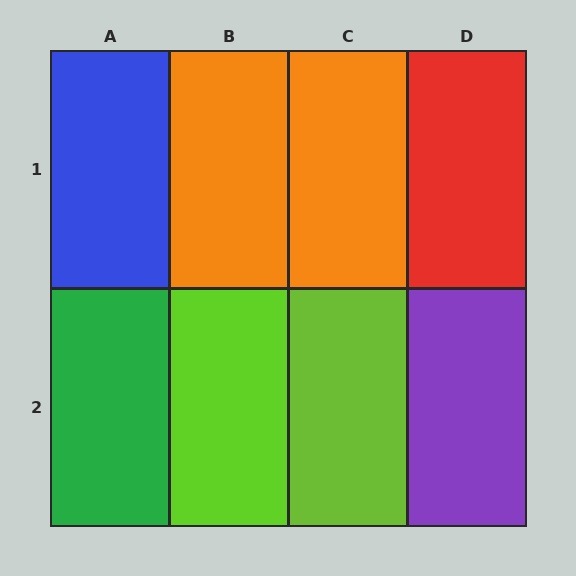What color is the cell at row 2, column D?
Purple.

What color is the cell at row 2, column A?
Green.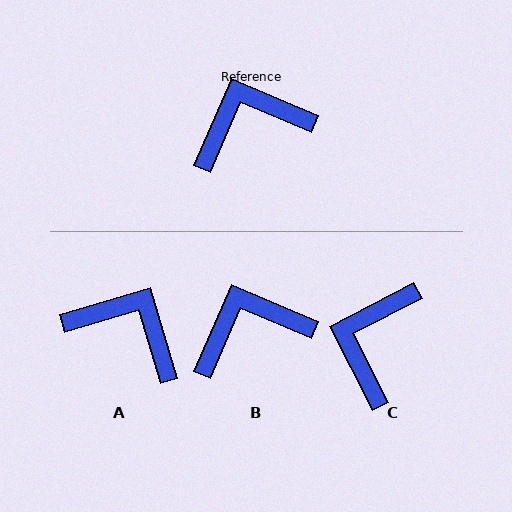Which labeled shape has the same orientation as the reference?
B.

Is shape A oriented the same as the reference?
No, it is off by about 50 degrees.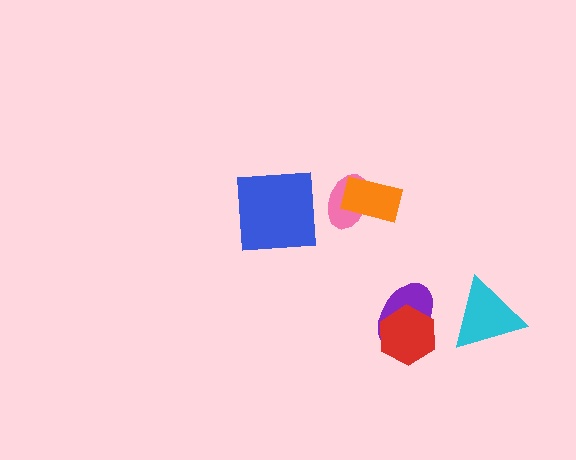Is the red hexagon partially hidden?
No, no other shape covers it.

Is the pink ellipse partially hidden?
Yes, it is partially covered by another shape.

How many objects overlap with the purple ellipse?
1 object overlaps with the purple ellipse.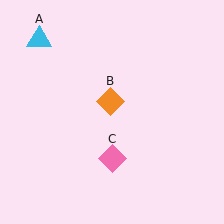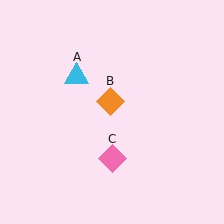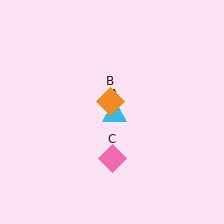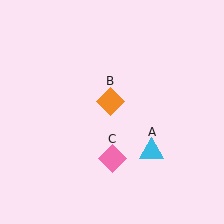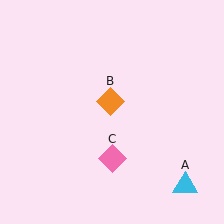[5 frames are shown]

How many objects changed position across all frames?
1 object changed position: cyan triangle (object A).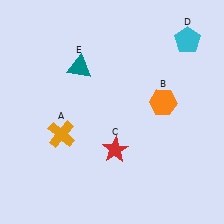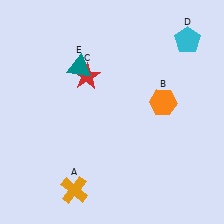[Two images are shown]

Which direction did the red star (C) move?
The red star (C) moved up.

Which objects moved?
The objects that moved are: the orange cross (A), the red star (C).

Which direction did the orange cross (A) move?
The orange cross (A) moved down.